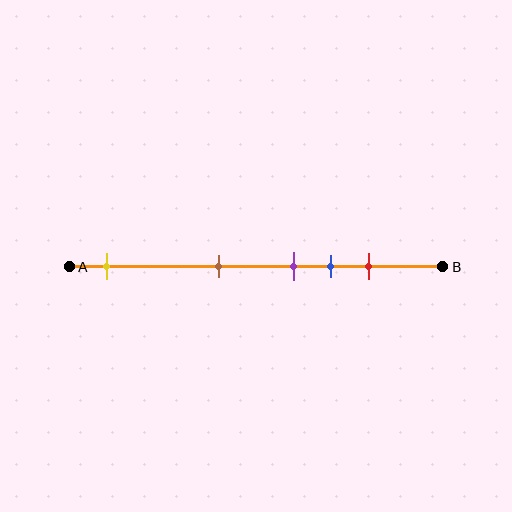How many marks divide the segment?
There are 5 marks dividing the segment.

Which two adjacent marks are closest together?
The purple and blue marks are the closest adjacent pair.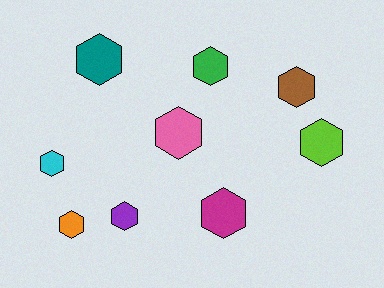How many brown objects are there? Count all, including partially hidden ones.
There is 1 brown object.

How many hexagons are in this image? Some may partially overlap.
There are 9 hexagons.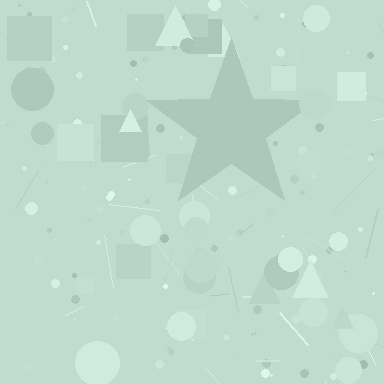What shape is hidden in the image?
A star is hidden in the image.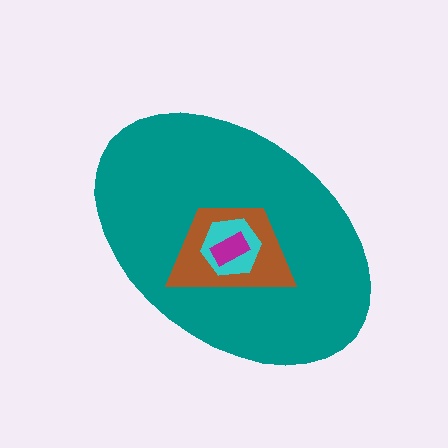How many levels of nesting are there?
4.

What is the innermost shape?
The magenta rectangle.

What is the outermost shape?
The teal ellipse.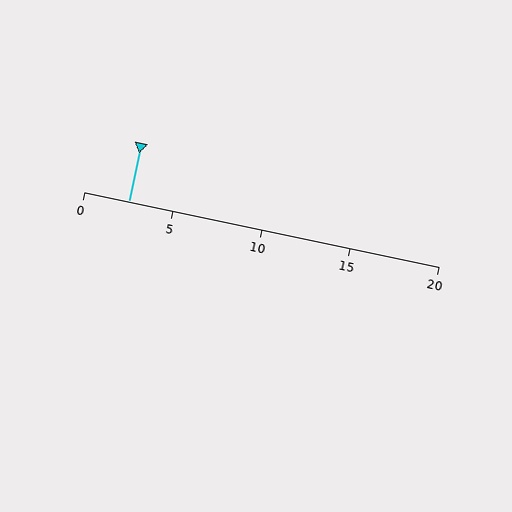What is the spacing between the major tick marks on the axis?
The major ticks are spaced 5 apart.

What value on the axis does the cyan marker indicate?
The marker indicates approximately 2.5.